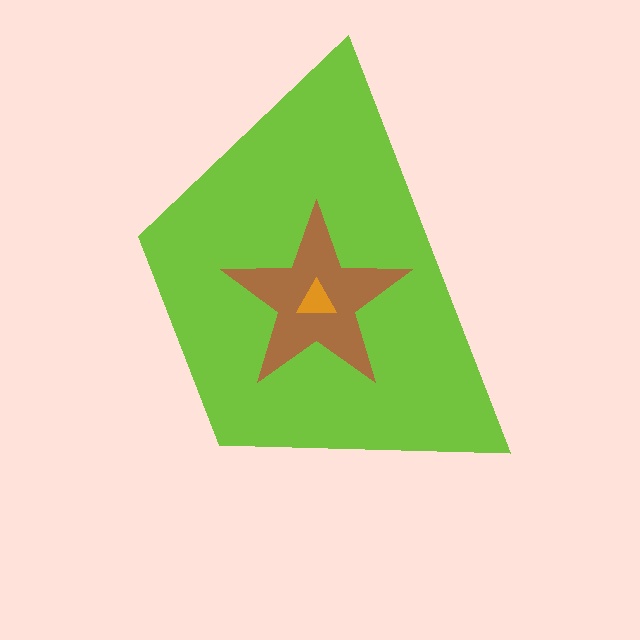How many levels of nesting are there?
3.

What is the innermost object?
The orange triangle.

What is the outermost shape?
The lime trapezoid.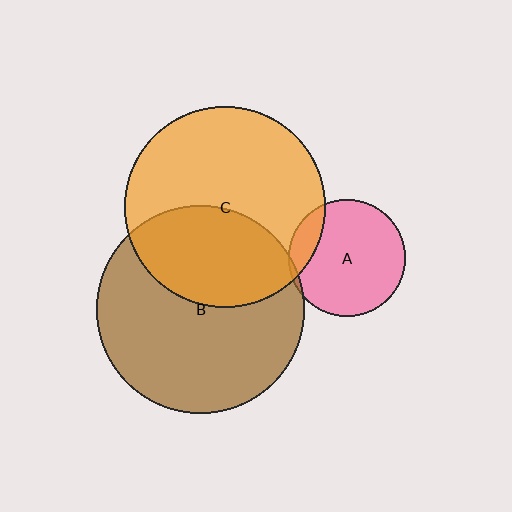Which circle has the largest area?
Circle B (brown).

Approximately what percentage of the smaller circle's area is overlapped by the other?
Approximately 5%.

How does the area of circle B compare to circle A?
Approximately 3.2 times.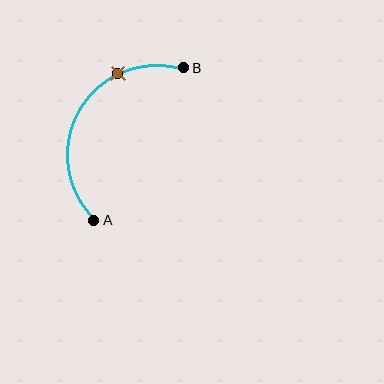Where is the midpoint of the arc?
The arc midpoint is the point on the curve farthest from the straight line joining A and B. It sits to the left of that line.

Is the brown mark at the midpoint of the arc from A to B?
No. The brown mark lies on the arc but is closer to endpoint B. The arc midpoint would be at the point on the curve equidistant along the arc from both A and B.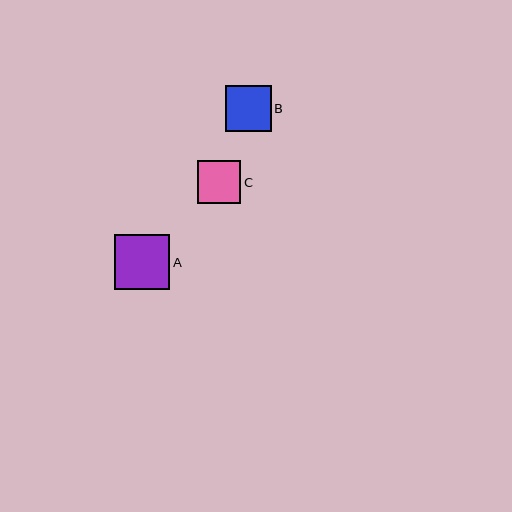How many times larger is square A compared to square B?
Square A is approximately 1.2 times the size of square B.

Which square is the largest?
Square A is the largest with a size of approximately 56 pixels.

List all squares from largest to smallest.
From largest to smallest: A, B, C.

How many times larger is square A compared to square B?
Square A is approximately 1.2 times the size of square B.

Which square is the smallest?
Square C is the smallest with a size of approximately 43 pixels.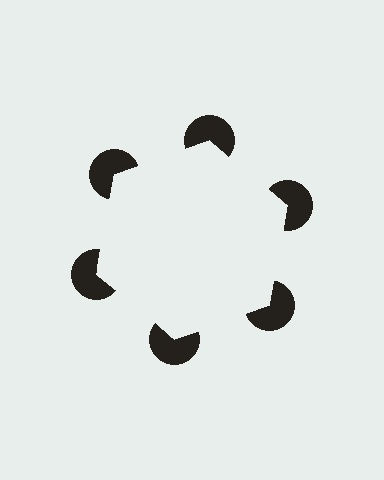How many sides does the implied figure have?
6 sides.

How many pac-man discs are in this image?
There are 6 — one at each vertex of the illusory hexagon.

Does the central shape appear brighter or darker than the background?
It typically appears slightly brighter than the background, even though no actual brightness change is drawn.